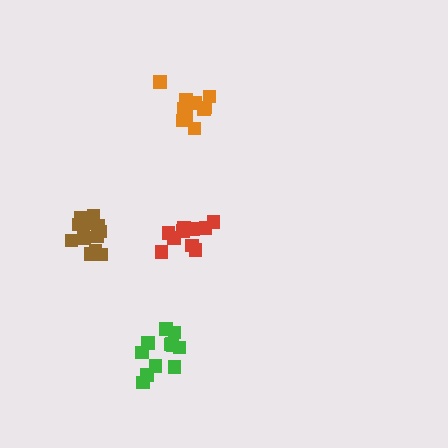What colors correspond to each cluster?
The clusters are colored: green, orange, brown, red.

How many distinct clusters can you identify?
There are 4 distinct clusters.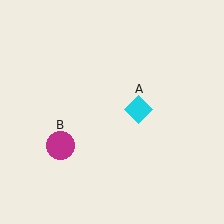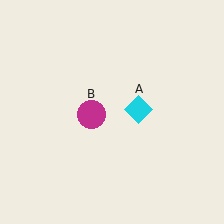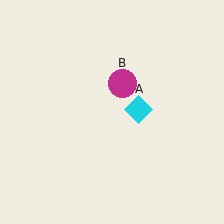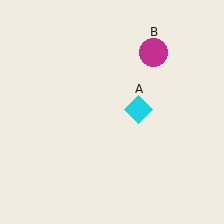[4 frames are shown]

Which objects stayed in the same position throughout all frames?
Cyan diamond (object A) remained stationary.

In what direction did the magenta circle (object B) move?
The magenta circle (object B) moved up and to the right.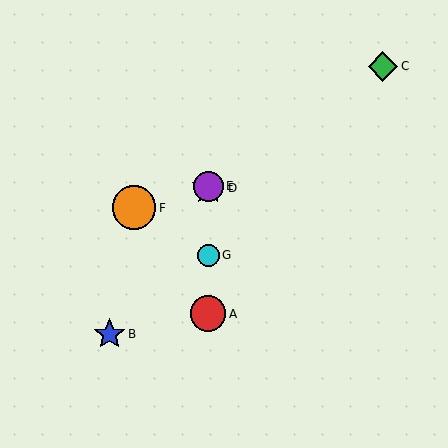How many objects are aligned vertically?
4 objects (A, D, E, G) are aligned vertically.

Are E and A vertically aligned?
Yes, both are at x≈208.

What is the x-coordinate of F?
Object F is at x≈134.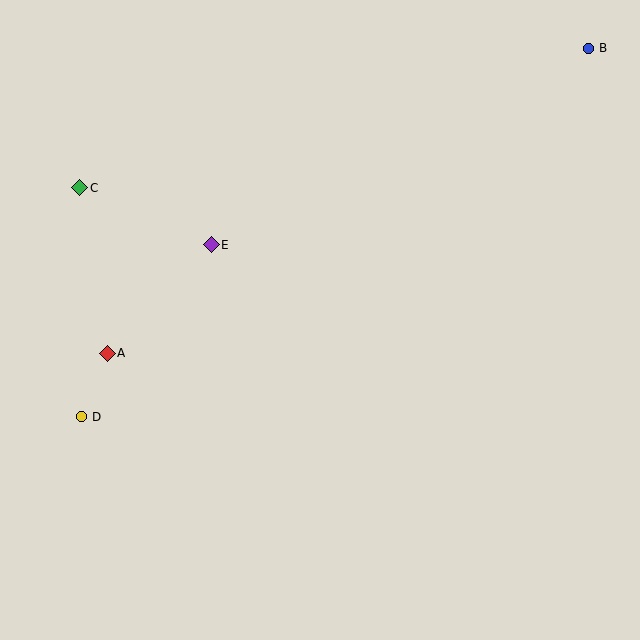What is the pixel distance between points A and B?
The distance between A and B is 570 pixels.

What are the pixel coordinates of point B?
Point B is at (589, 48).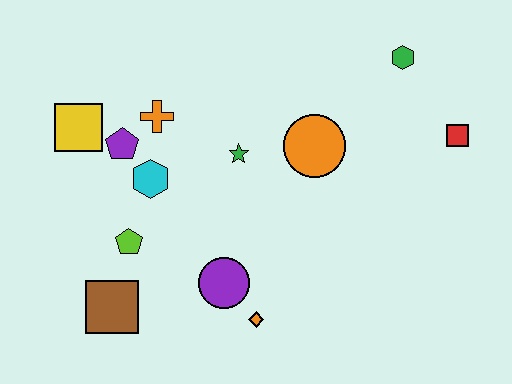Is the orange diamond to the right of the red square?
No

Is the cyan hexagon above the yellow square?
No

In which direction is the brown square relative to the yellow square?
The brown square is below the yellow square.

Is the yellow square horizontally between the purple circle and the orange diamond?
No